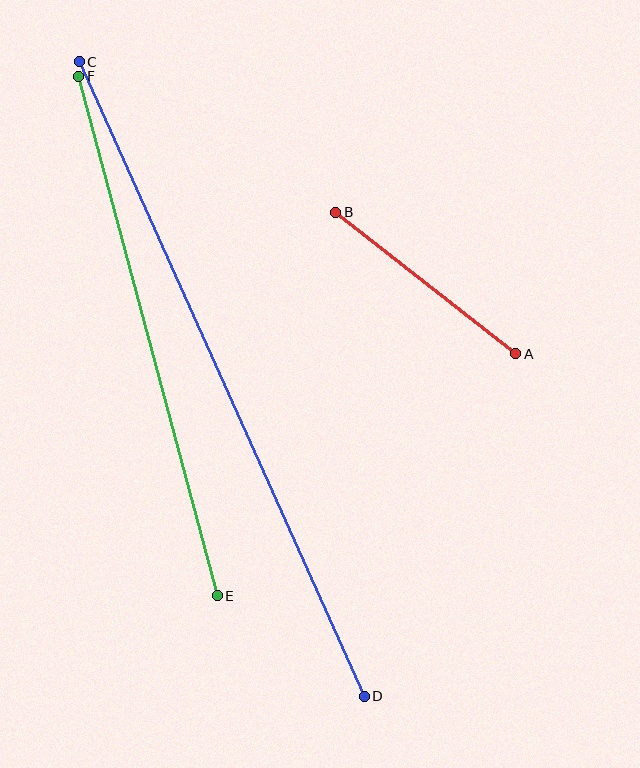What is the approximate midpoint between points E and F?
The midpoint is at approximately (148, 336) pixels.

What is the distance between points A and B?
The distance is approximately 229 pixels.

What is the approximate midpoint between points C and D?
The midpoint is at approximately (222, 379) pixels.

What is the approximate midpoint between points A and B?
The midpoint is at approximately (426, 283) pixels.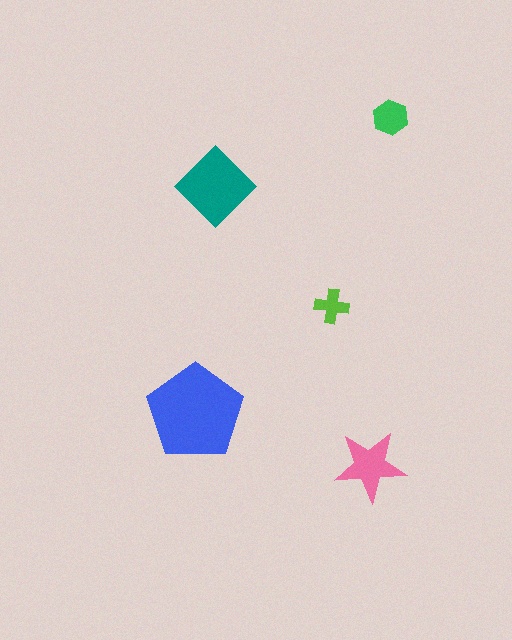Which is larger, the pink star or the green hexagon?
The pink star.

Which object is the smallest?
The lime cross.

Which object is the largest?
The blue pentagon.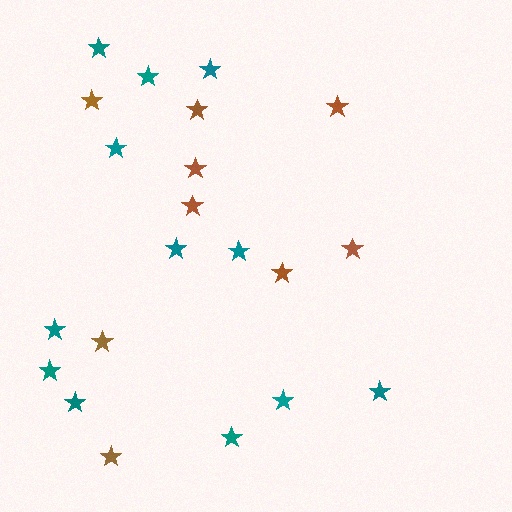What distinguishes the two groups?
There are 2 groups: one group of brown stars (9) and one group of teal stars (12).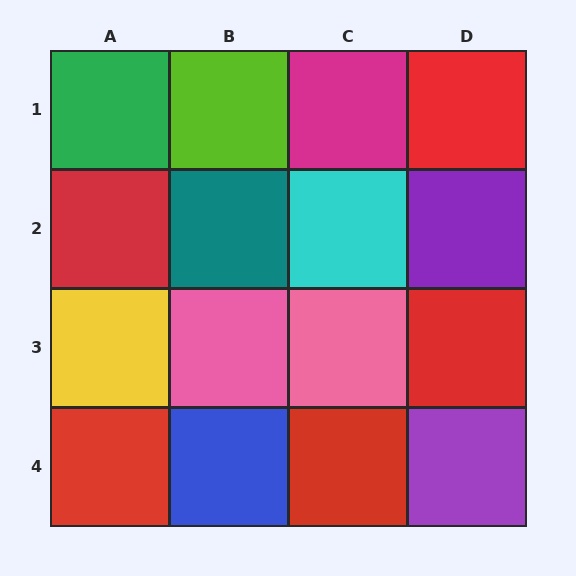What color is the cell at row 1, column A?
Green.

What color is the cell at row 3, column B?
Pink.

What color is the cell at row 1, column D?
Red.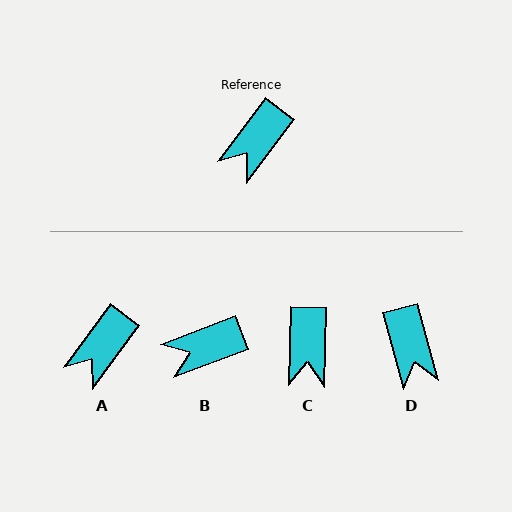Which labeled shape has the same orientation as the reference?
A.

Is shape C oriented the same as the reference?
No, it is off by about 35 degrees.